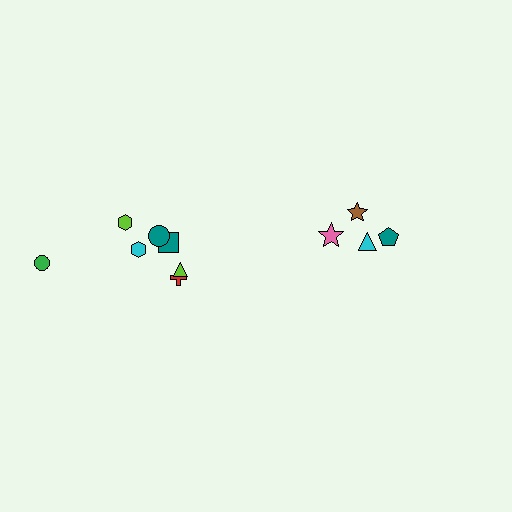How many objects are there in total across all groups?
There are 11 objects.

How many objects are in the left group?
There are 7 objects.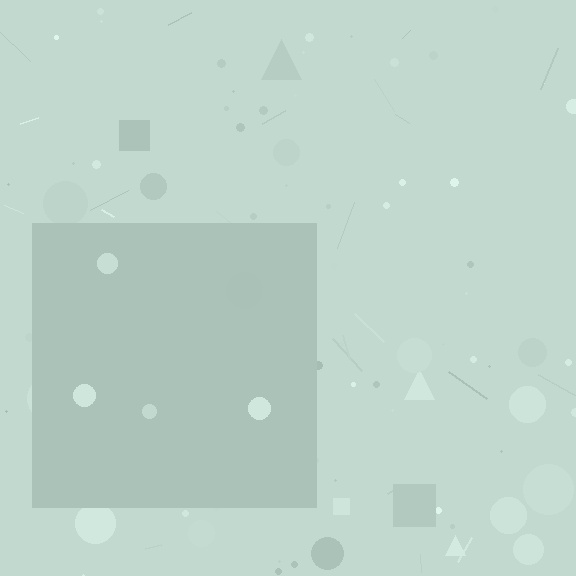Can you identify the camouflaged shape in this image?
The camouflaged shape is a square.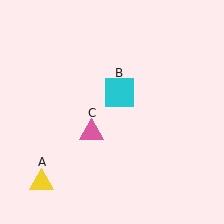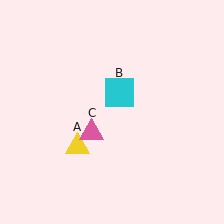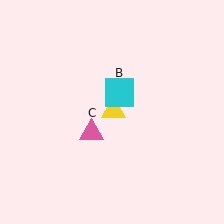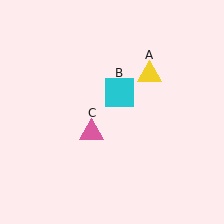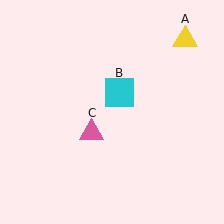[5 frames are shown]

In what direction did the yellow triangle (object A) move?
The yellow triangle (object A) moved up and to the right.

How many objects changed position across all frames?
1 object changed position: yellow triangle (object A).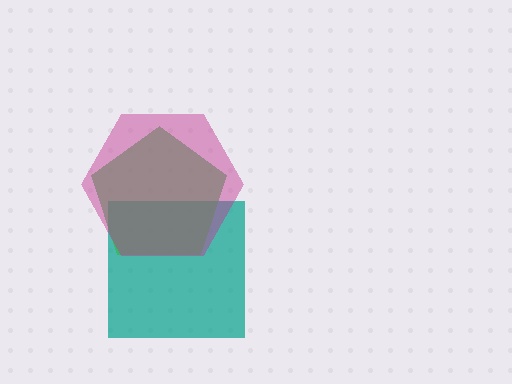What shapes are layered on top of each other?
The layered shapes are: a teal square, a green pentagon, a magenta hexagon.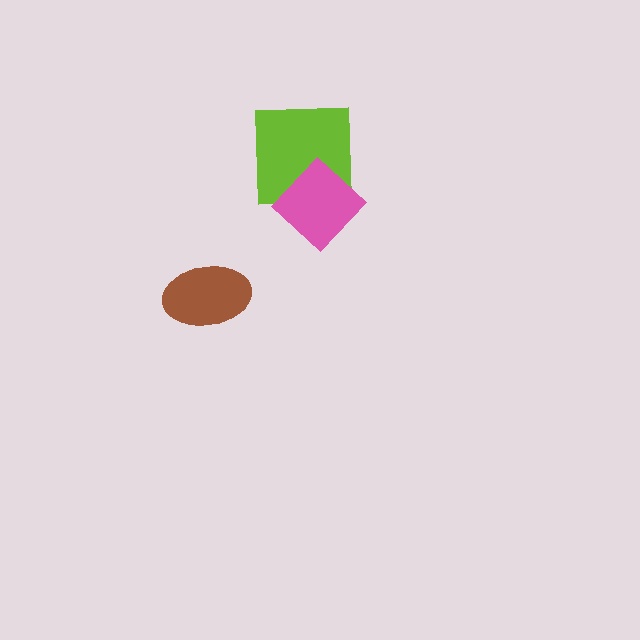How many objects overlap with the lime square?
1 object overlaps with the lime square.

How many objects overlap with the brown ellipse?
0 objects overlap with the brown ellipse.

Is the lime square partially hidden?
Yes, it is partially covered by another shape.